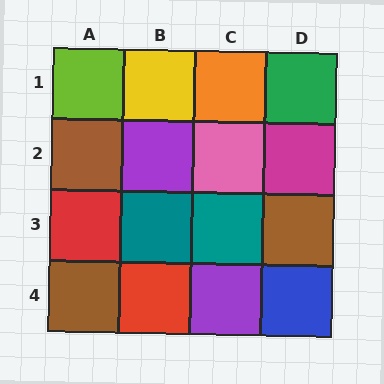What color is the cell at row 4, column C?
Purple.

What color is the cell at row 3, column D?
Brown.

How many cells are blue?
1 cell is blue.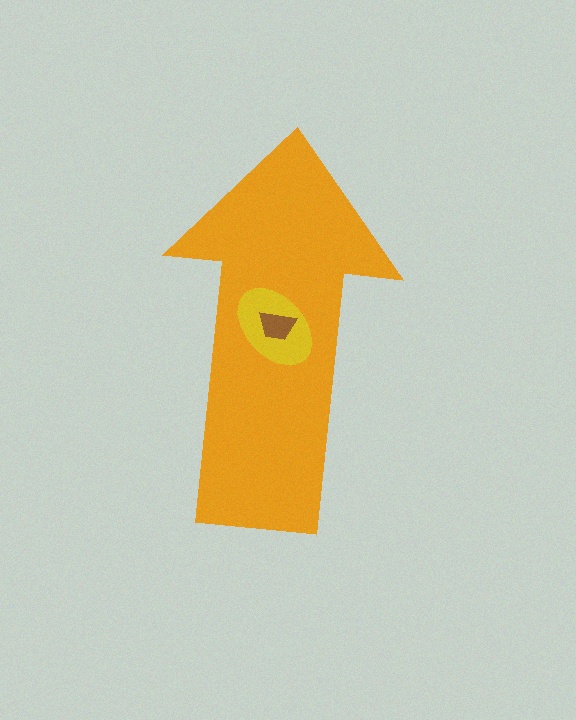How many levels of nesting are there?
3.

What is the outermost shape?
The orange arrow.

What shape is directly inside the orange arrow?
The yellow ellipse.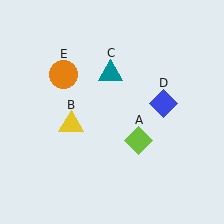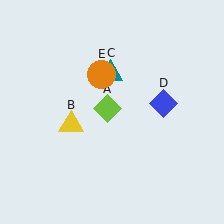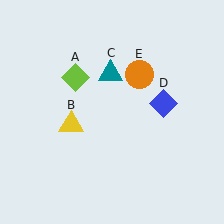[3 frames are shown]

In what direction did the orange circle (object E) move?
The orange circle (object E) moved right.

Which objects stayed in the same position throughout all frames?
Yellow triangle (object B) and teal triangle (object C) and blue diamond (object D) remained stationary.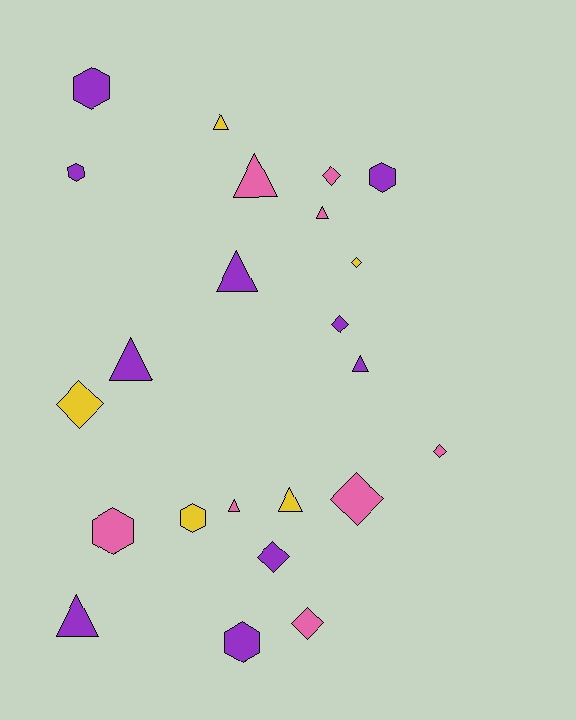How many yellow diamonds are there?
There are 2 yellow diamonds.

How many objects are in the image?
There are 23 objects.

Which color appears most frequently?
Purple, with 10 objects.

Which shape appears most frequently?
Triangle, with 9 objects.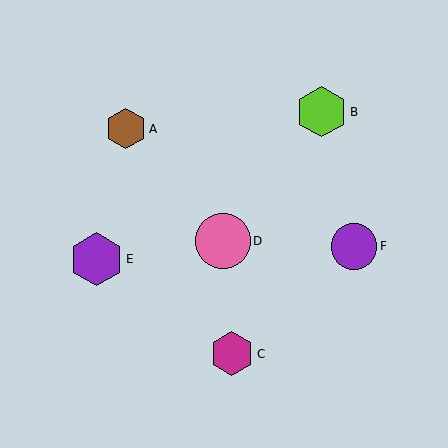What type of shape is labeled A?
Shape A is a brown hexagon.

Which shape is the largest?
The pink circle (labeled D) is the largest.